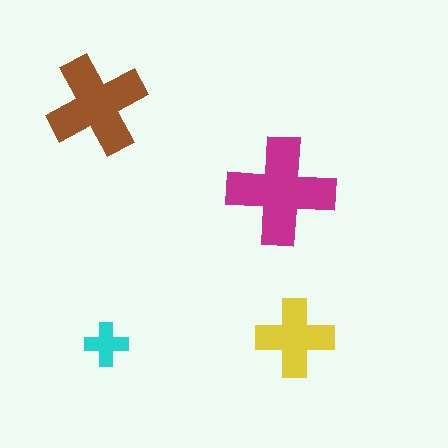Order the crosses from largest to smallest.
the magenta one, the brown one, the yellow one, the cyan one.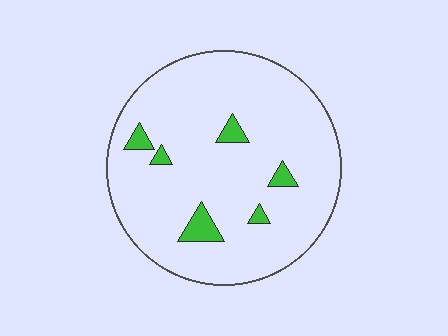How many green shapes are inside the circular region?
6.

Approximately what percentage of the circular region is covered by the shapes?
Approximately 5%.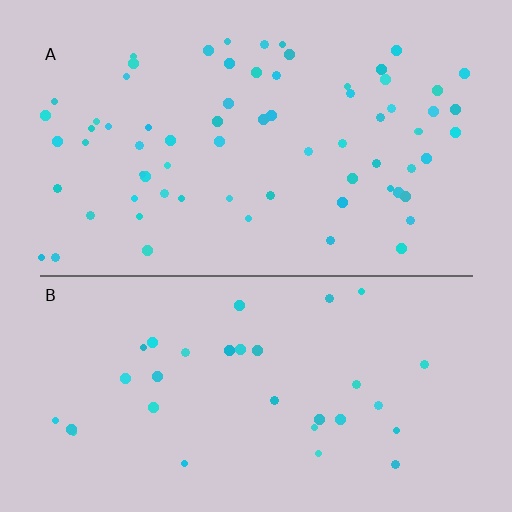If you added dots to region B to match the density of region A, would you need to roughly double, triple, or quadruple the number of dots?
Approximately double.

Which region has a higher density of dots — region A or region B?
A (the top).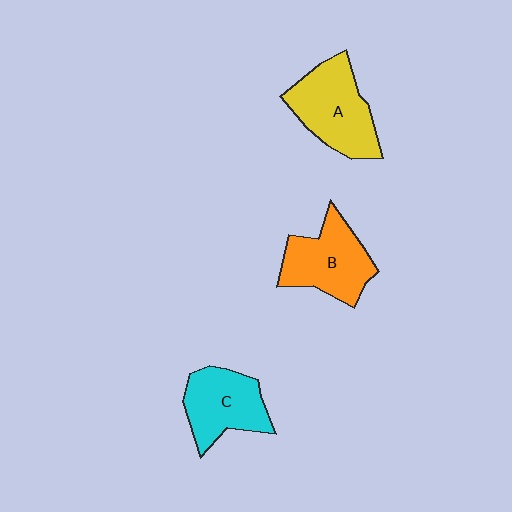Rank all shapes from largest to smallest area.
From largest to smallest: A (yellow), B (orange), C (cyan).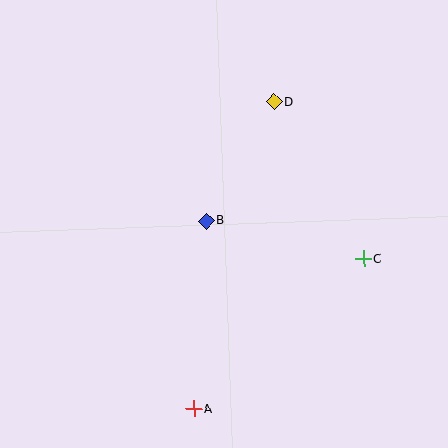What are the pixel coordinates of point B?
Point B is at (206, 221).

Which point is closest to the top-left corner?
Point D is closest to the top-left corner.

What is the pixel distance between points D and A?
The distance between D and A is 317 pixels.